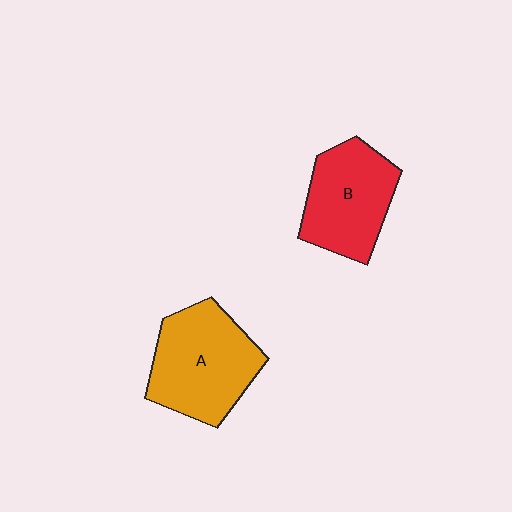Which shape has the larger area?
Shape A (orange).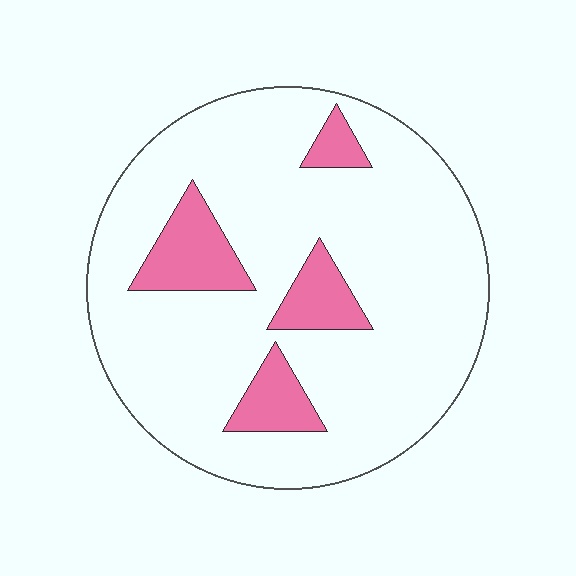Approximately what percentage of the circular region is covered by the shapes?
Approximately 15%.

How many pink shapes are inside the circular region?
4.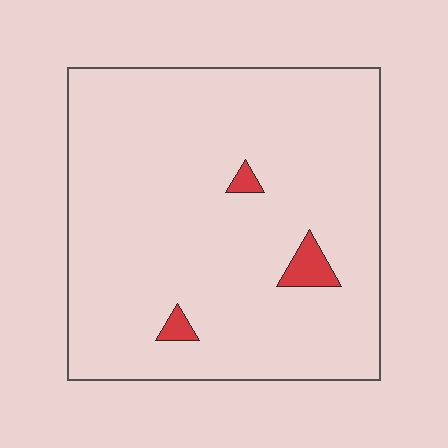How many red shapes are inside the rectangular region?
3.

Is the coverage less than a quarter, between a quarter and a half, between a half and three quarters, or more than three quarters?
Less than a quarter.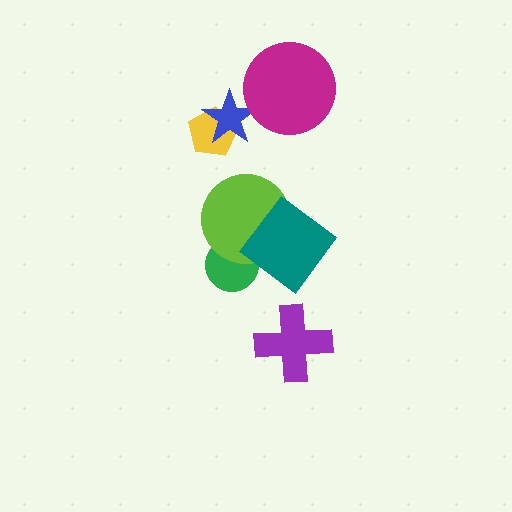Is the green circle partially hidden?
Yes, it is partially covered by another shape.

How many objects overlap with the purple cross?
0 objects overlap with the purple cross.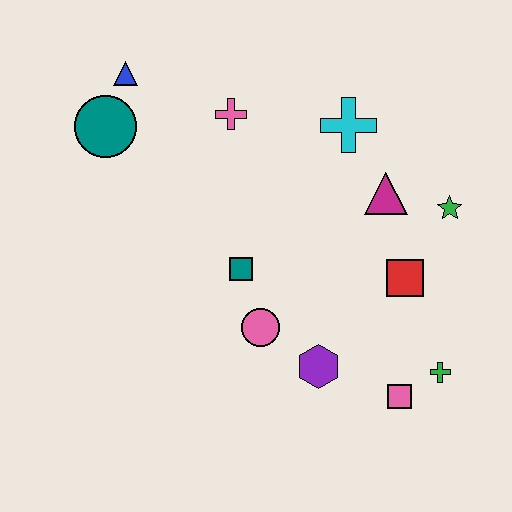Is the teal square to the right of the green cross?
No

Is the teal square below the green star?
Yes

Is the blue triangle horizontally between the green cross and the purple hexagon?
No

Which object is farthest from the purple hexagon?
The blue triangle is farthest from the purple hexagon.